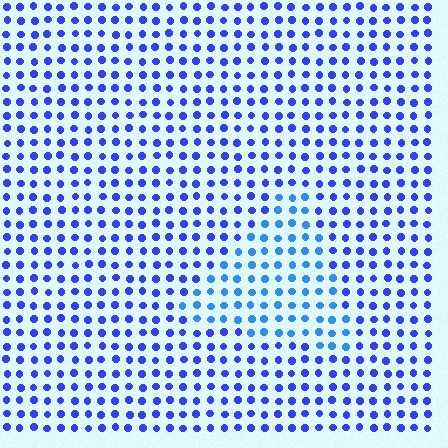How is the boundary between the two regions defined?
The boundary is defined purely by a slight shift in hue (about 25 degrees). Spacing, size, and orientation are identical on both sides.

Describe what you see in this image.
The image is filled with small blue elements in a uniform arrangement. A triangle-shaped region is visible where the elements are tinted to a slightly different hue, forming a subtle color boundary.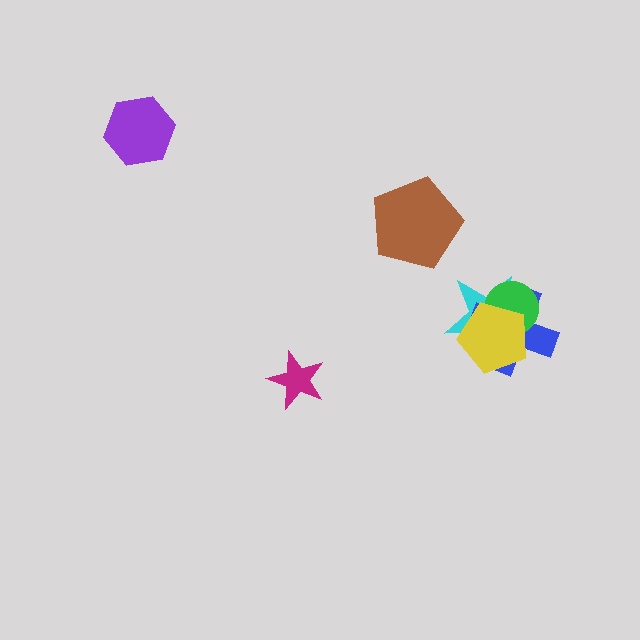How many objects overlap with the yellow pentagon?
3 objects overlap with the yellow pentagon.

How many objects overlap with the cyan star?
3 objects overlap with the cyan star.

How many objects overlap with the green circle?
3 objects overlap with the green circle.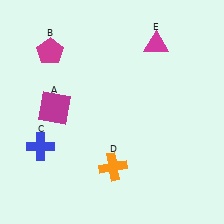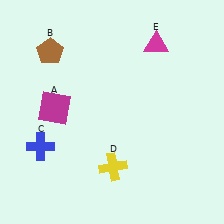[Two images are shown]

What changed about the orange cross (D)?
In Image 1, D is orange. In Image 2, it changed to yellow.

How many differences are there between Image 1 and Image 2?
There are 2 differences between the two images.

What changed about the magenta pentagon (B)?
In Image 1, B is magenta. In Image 2, it changed to brown.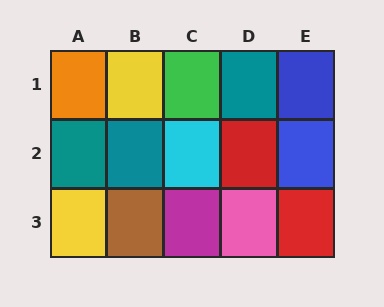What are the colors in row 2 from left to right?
Teal, teal, cyan, red, blue.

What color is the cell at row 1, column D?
Teal.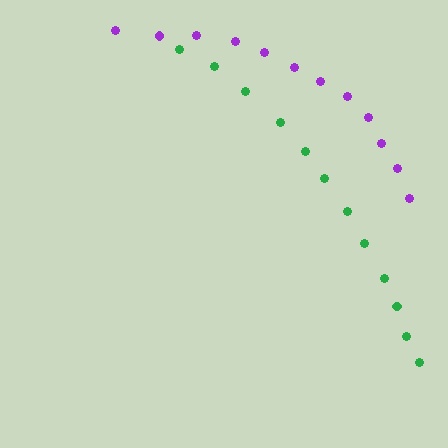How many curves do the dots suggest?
There are 2 distinct paths.